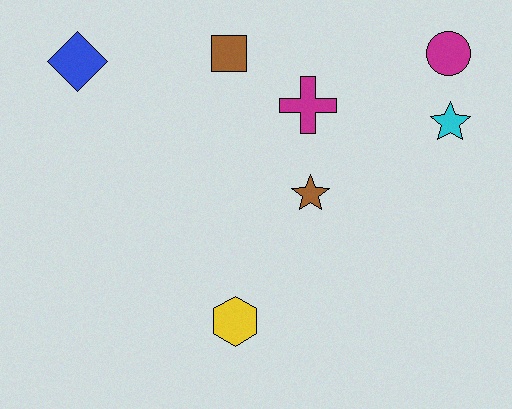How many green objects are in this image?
There are no green objects.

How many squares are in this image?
There is 1 square.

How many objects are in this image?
There are 7 objects.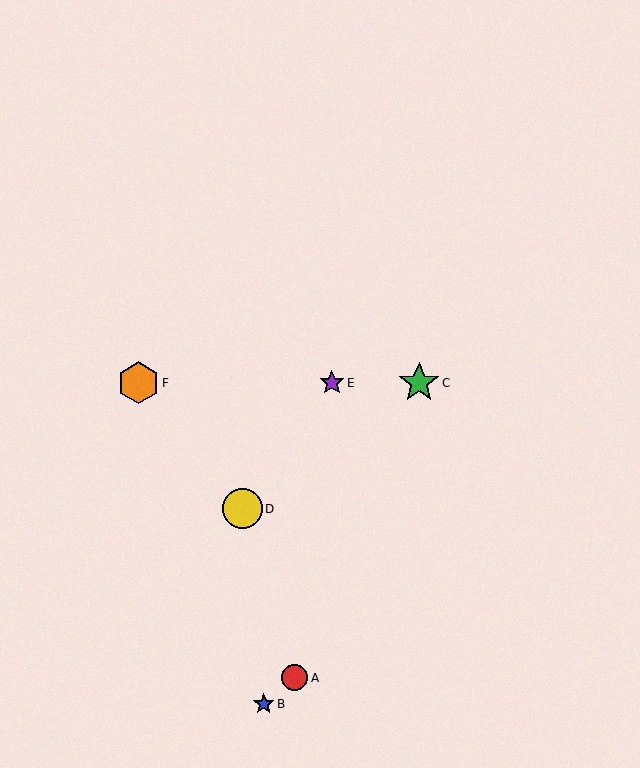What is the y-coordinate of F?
Object F is at y≈383.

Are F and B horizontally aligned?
No, F is at y≈383 and B is at y≈704.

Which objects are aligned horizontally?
Objects C, E, F are aligned horizontally.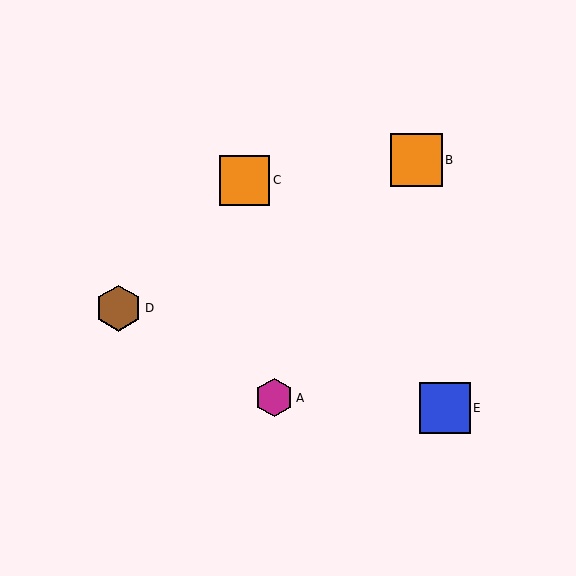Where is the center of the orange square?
The center of the orange square is at (245, 181).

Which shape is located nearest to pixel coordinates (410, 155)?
The orange square (labeled B) at (416, 160) is nearest to that location.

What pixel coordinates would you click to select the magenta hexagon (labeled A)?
Click at (274, 398) to select the magenta hexagon A.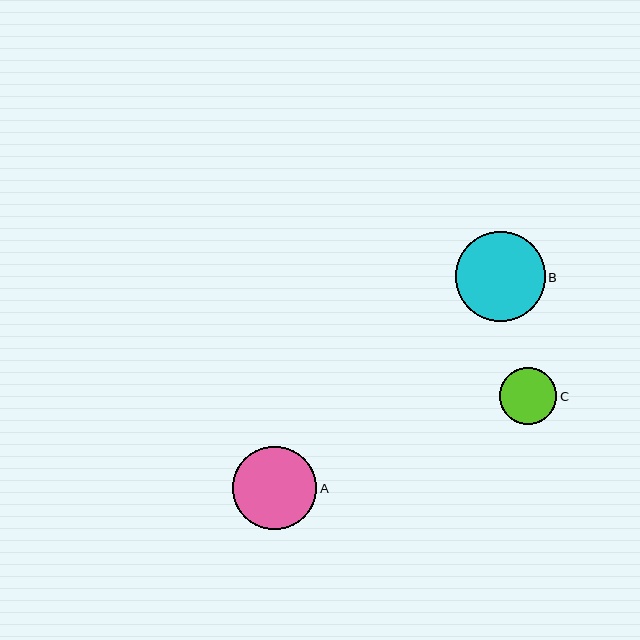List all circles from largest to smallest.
From largest to smallest: B, A, C.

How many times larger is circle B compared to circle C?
Circle B is approximately 1.6 times the size of circle C.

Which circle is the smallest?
Circle C is the smallest with a size of approximately 57 pixels.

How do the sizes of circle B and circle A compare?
Circle B and circle A are approximately the same size.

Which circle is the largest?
Circle B is the largest with a size of approximately 89 pixels.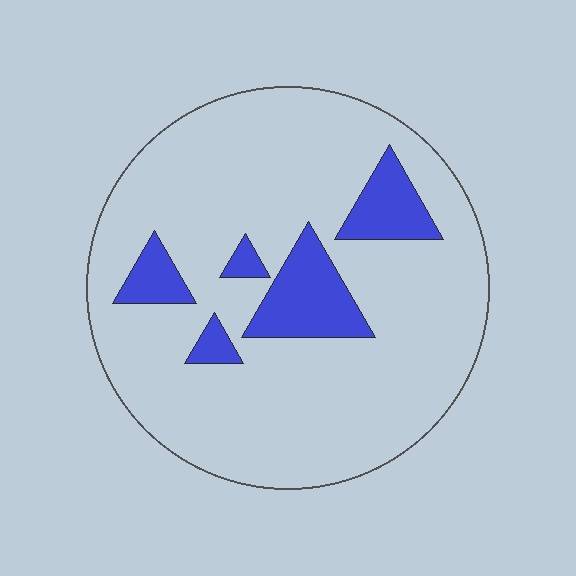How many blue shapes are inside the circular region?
5.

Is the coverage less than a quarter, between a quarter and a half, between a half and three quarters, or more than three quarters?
Less than a quarter.